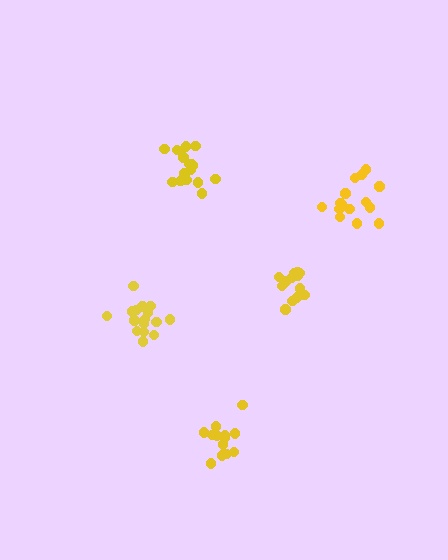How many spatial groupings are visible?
There are 5 spatial groupings.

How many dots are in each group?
Group 1: 18 dots, Group 2: 13 dots, Group 3: 13 dots, Group 4: 15 dots, Group 5: 17 dots (76 total).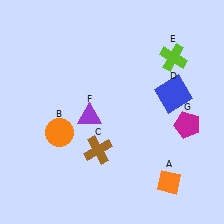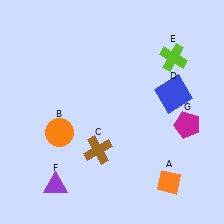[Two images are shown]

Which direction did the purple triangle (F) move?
The purple triangle (F) moved down.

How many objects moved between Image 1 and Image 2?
1 object moved between the two images.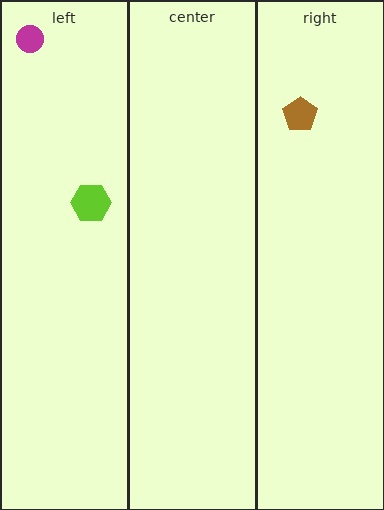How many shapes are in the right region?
1.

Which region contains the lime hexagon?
The left region.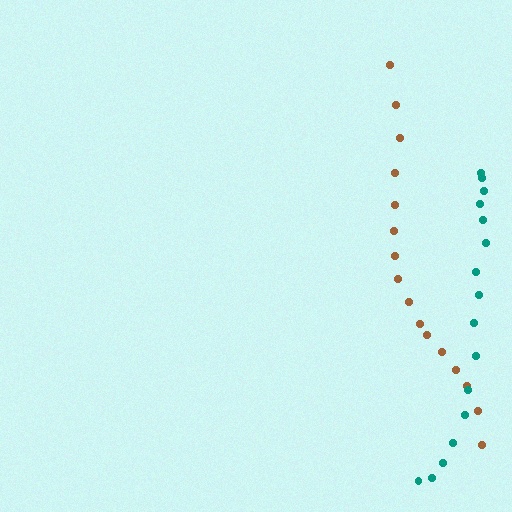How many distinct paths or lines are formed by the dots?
There are 2 distinct paths.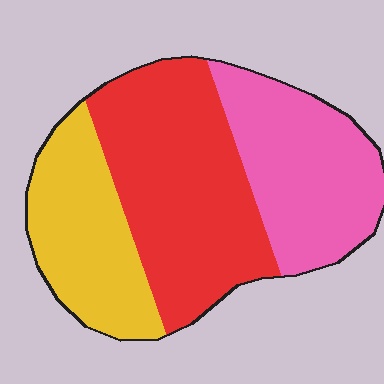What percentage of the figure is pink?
Pink takes up about one third (1/3) of the figure.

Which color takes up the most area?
Red, at roughly 45%.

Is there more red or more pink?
Red.